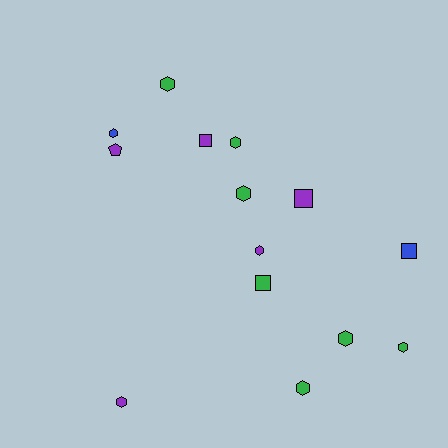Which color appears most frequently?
Green, with 7 objects.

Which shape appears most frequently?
Hexagon, with 9 objects.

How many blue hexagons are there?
There is 1 blue hexagon.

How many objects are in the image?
There are 14 objects.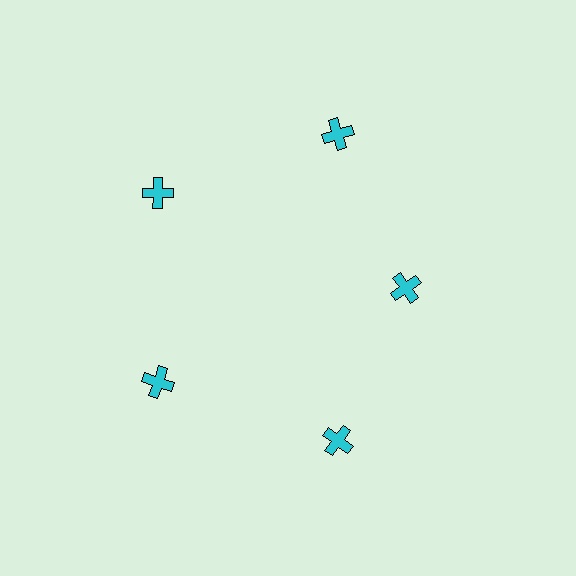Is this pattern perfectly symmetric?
No. The 5 cyan crosses are arranged in a ring, but one element near the 3 o'clock position is pulled inward toward the center, breaking the 5-fold rotational symmetry.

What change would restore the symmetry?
The symmetry would be restored by moving it outward, back onto the ring so that all 5 crosses sit at equal angles and equal distance from the center.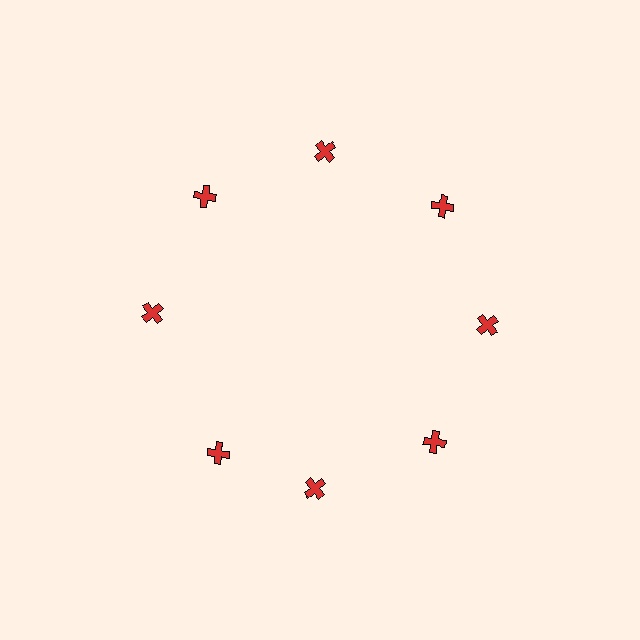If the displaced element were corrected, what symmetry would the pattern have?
It would have 8-fold rotational symmetry — the pattern would map onto itself every 45 degrees.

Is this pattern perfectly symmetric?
No. The 8 red crosses are arranged in a ring, but one element near the 8 o'clock position is rotated out of alignment along the ring, breaking the 8-fold rotational symmetry.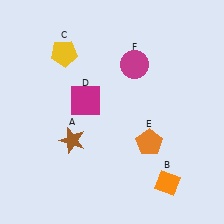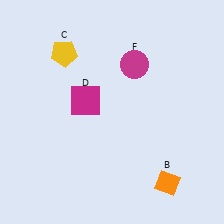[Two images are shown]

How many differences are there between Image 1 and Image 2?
There are 2 differences between the two images.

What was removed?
The brown star (A), the orange pentagon (E) were removed in Image 2.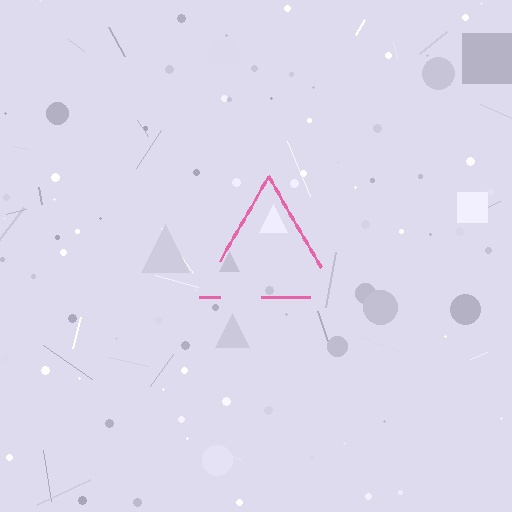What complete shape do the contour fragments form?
The contour fragments form a triangle.